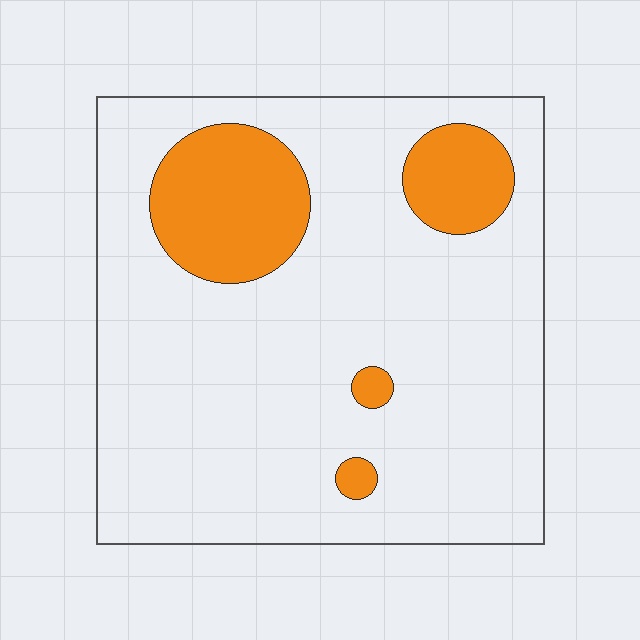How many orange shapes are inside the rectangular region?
4.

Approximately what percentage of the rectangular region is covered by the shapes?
Approximately 15%.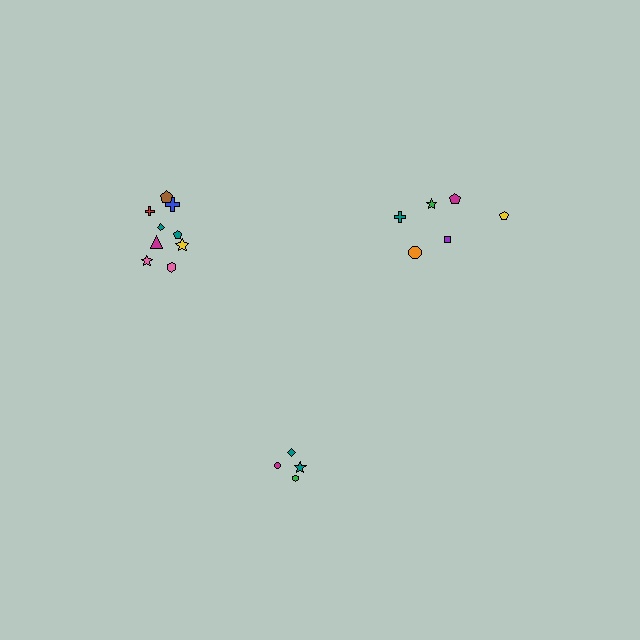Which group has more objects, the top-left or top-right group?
The top-left group.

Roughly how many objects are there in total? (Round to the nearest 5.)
Roughly 20 objects in total.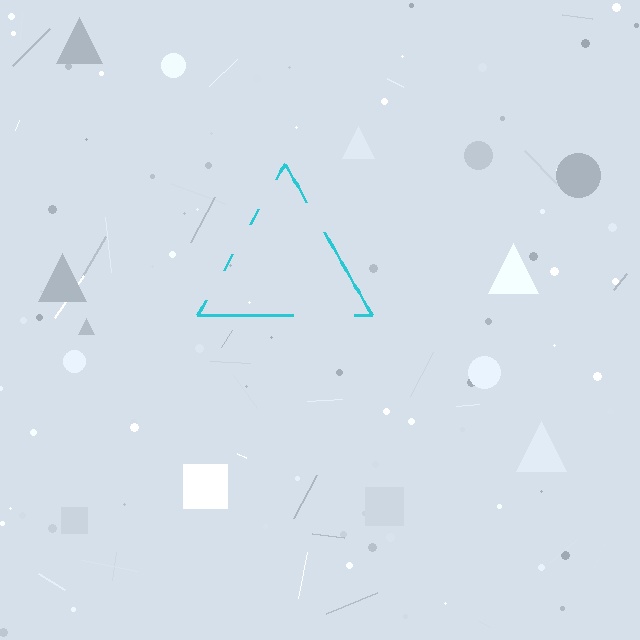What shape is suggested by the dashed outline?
The dashed outline suggests a triangle.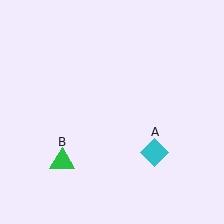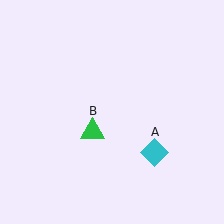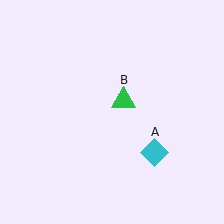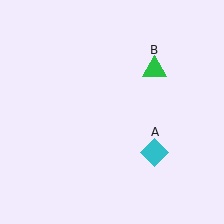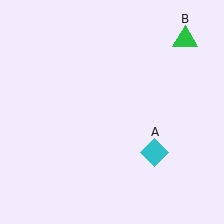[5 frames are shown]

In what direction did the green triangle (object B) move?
The green triangle (object B) moved up and to the right.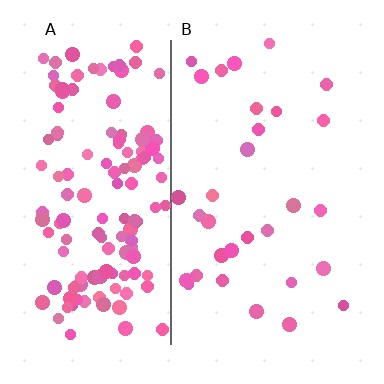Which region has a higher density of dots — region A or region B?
A (the left).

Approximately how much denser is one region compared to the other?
Approximately 4.3× — region A over region B.